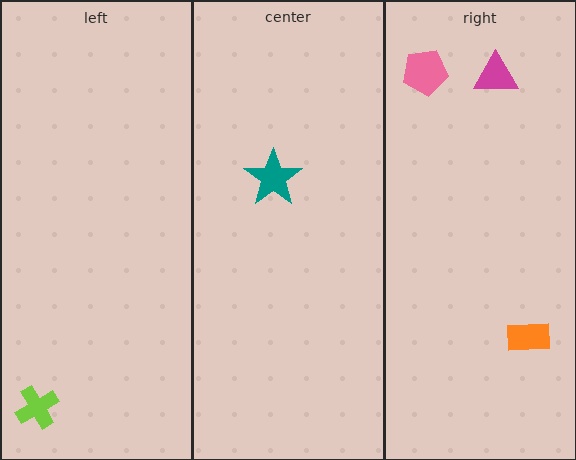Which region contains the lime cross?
The left region.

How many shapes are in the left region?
1.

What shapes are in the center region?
The teal star.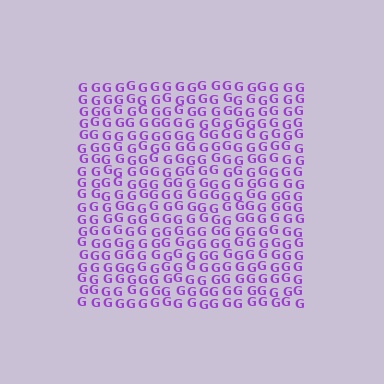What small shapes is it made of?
It is made of small letter G's.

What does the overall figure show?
The overall figure shows a square.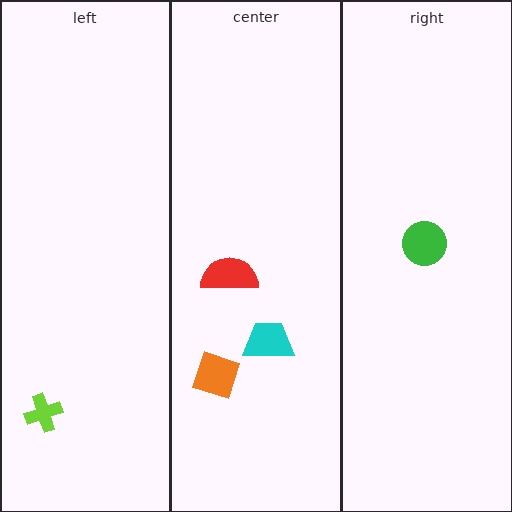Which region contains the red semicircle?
The center region.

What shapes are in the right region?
The green circle.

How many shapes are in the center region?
3.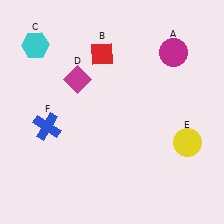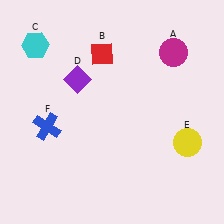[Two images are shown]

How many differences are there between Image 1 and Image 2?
There is 1 difference between the two images.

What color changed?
The diamond (D) changed from magenta in Image 1 to purple in Image 2.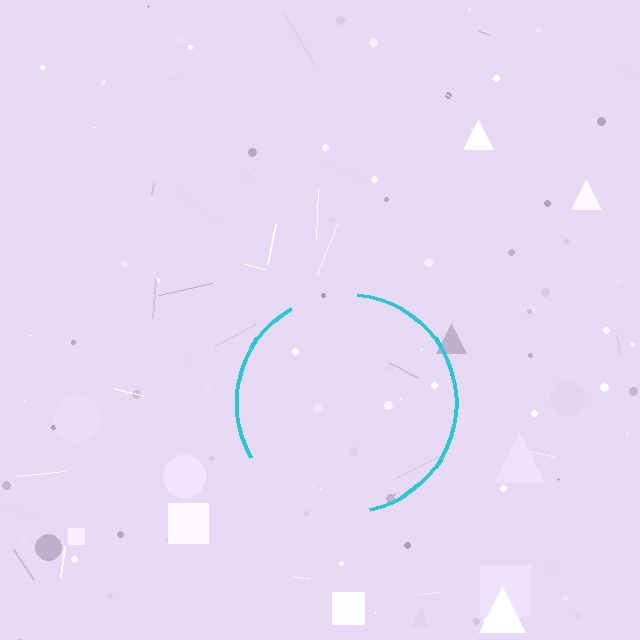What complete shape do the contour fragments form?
The contour fragments form a circle.